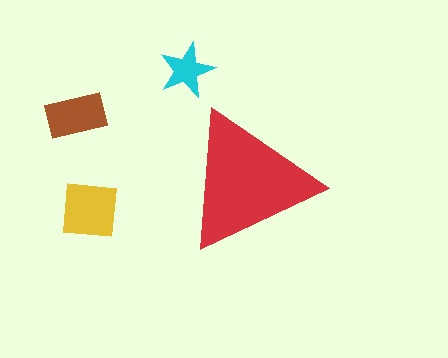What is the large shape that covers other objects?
A red triangle.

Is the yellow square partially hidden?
No, the yellow square is fully visible.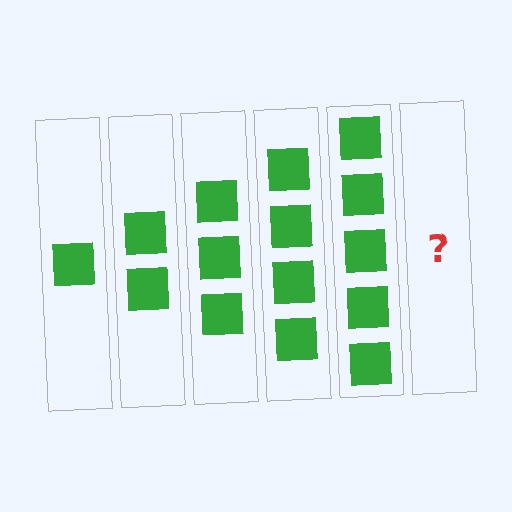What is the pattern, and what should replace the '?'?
The pattern is that each step adds one more square. The '?' should be 6 squares.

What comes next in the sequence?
The next element should be 6 squares.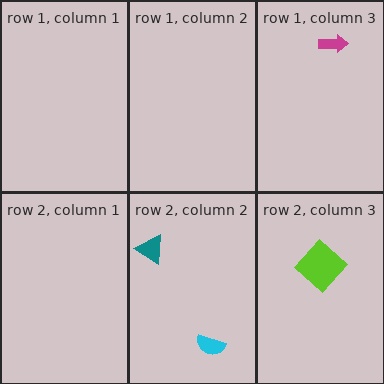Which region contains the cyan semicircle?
The row 2, column 2 region.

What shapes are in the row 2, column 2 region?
The cyan semicircle, the teal triangle.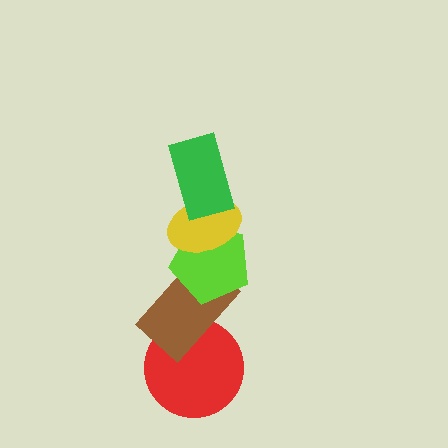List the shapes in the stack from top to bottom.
From top to bottom: the green rectangle, the yellow ellipse, the lime pentagon, the brown rectangle, the red circle.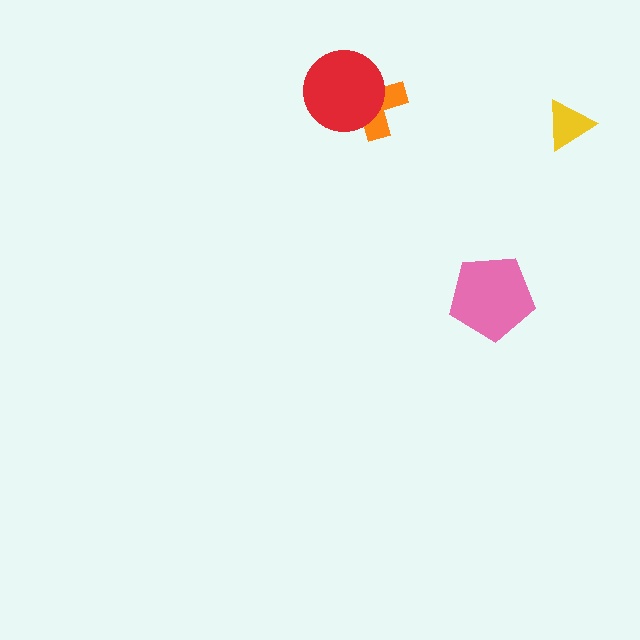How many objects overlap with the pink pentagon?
0 objects overlap with the pink pentagon.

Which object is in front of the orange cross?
The red circle is in front of the orange cross.